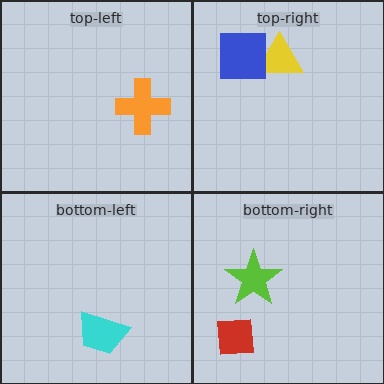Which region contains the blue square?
The top-right region.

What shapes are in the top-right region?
The yellow triangle, the blue square.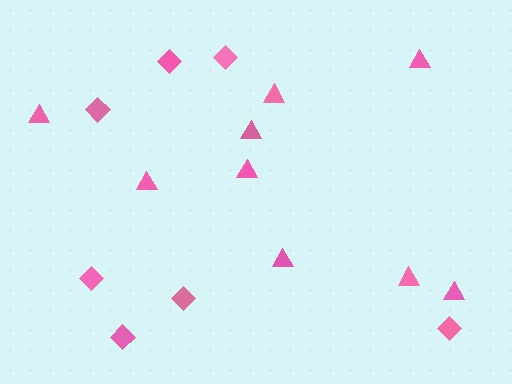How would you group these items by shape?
There are 2 groups: one group of diamonds (7) and one group of triangles (9).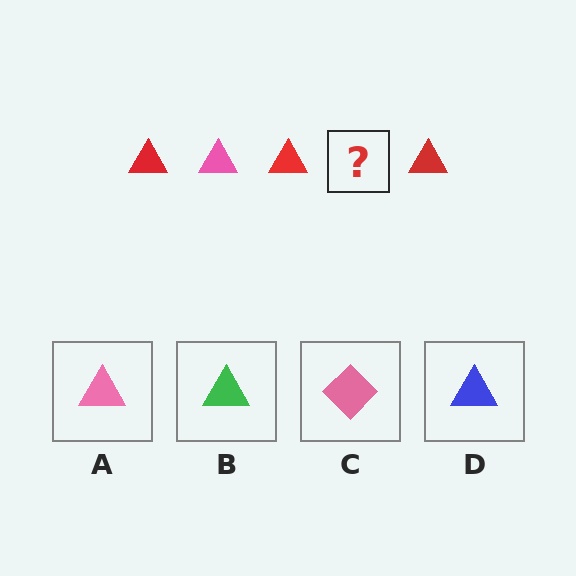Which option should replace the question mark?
Option A.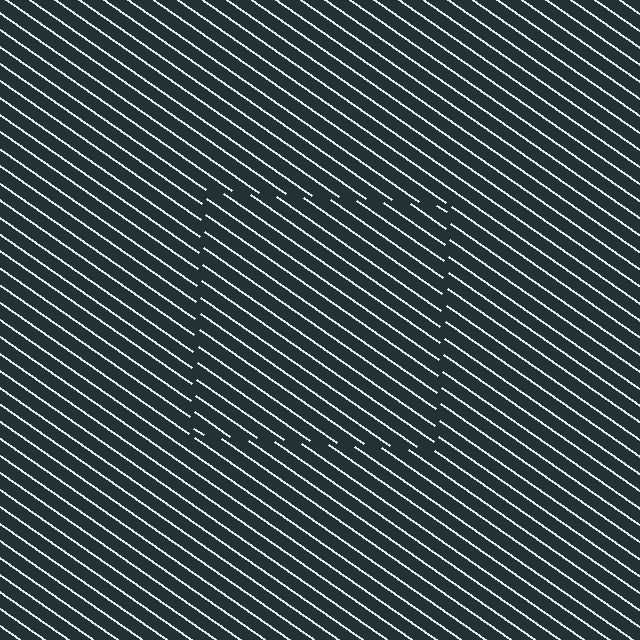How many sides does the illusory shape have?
4 sides — the line-ends trace a square.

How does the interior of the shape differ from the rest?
The interior of the shape contains the same grating, shifted by half a period — the contour is defined by the phase discontinuity where line-ends from the inner and outer gratings abut.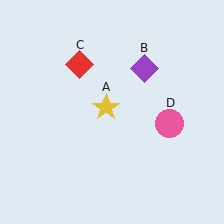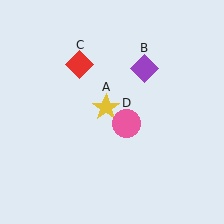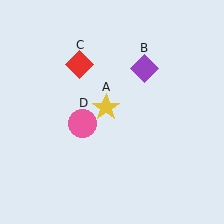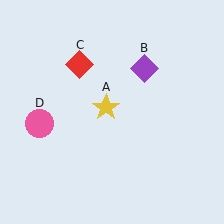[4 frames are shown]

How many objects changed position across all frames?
1 object changed position: pink circle (object D).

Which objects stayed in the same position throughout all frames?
Yellow star (object A) and purple diamond (object B) and red diamond (object C) remained stationary.